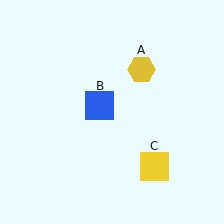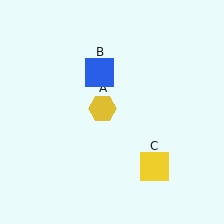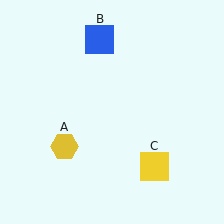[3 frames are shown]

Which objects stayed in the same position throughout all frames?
Yellow square (object C) remained stationary.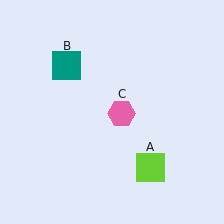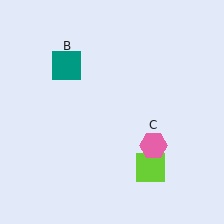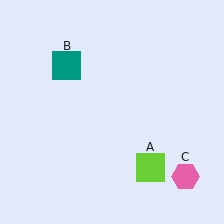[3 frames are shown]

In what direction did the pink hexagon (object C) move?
The pink hexagon (object C) moved down and to the right.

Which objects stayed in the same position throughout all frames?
Lime square (object A) and teal square (object B) remained stationary.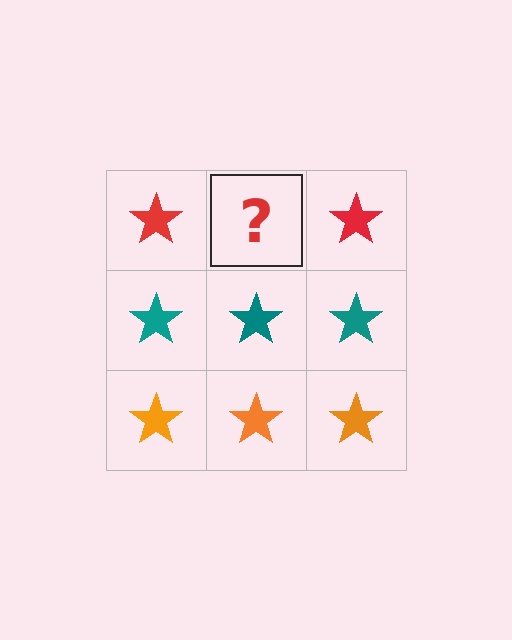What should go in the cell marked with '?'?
The missing cell should contain a red star.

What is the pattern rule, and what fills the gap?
The rule is that each row has a consistent color. The gap should be filled with a red star.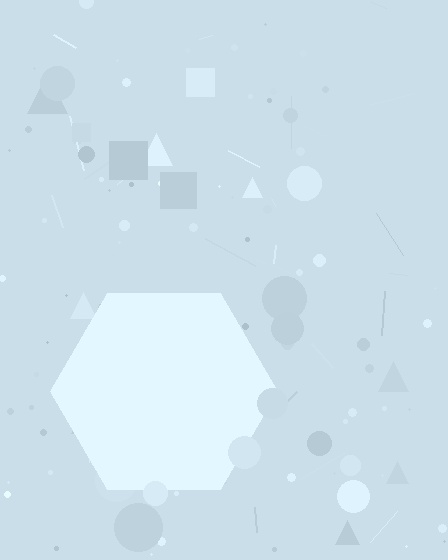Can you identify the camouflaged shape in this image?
The camouflaged shape is a hexagon.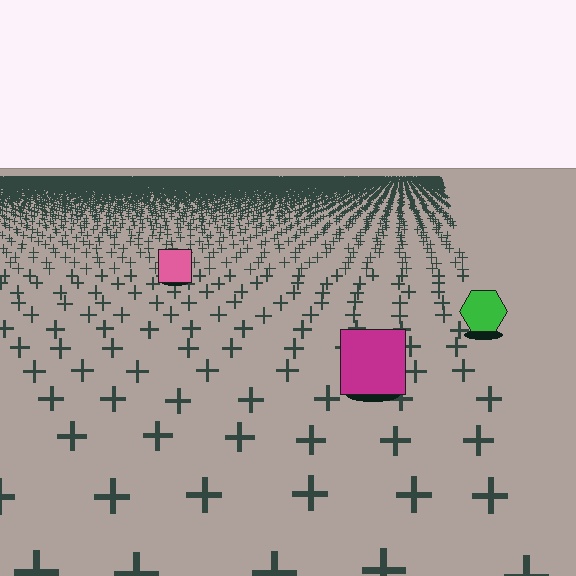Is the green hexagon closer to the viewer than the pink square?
Yes. The green hexagon is closer — you can tell from the texture gradient: the ground texture is coarser near it.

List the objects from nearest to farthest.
From nearest to farthest: the magenta square, the green hexagon, the pink square.